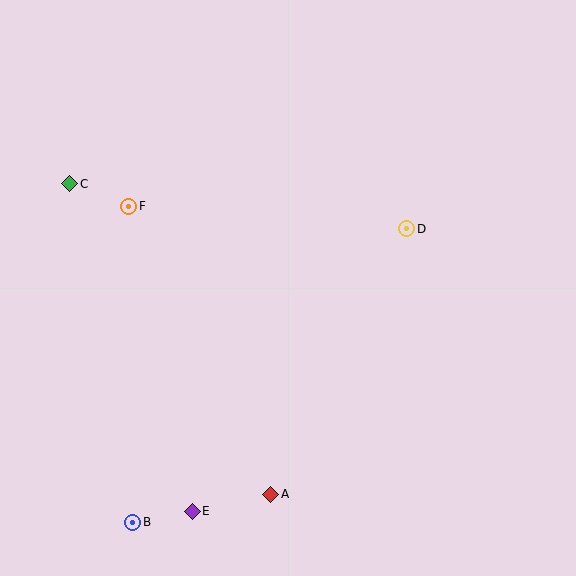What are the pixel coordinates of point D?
Point D is at (407, 229).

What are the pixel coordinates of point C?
Point C is at (70, 184).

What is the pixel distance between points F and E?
The distance between F and E is 312 pixels.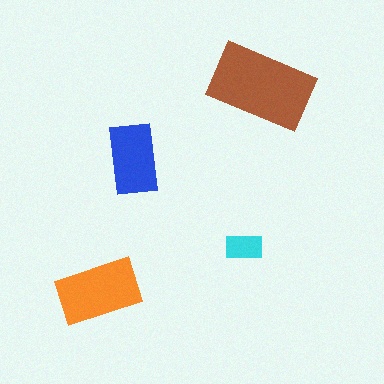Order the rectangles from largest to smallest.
the brown one, the orange one, the blue one, the cyan one.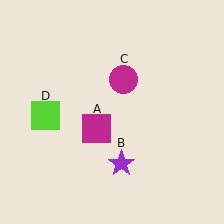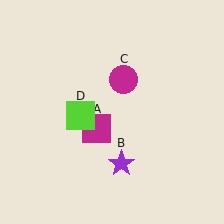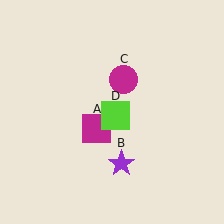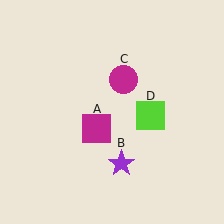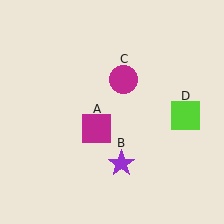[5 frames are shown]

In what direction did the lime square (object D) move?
The lime square (object D) moved right.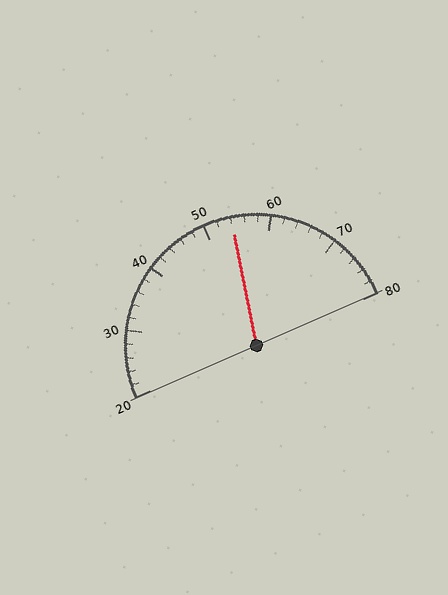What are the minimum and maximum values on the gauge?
The gauge ranges from 20 to 80.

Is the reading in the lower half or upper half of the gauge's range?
The reading is in the upper half of the range (20 to 80).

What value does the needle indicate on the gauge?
The needle indicates approximately 54.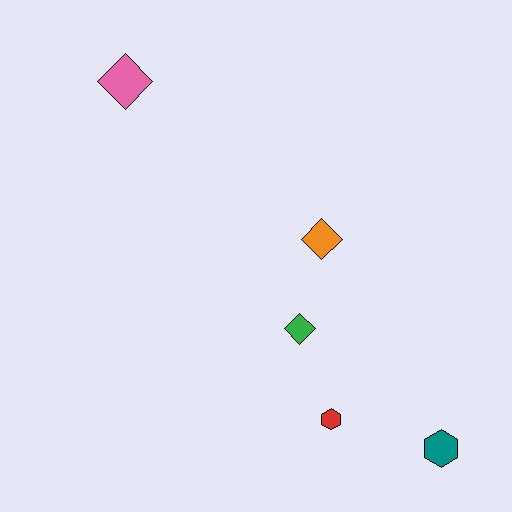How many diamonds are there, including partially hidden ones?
There are 3 diamonds.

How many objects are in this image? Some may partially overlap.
There are 5 objects.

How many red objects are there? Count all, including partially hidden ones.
There is 1 red object.